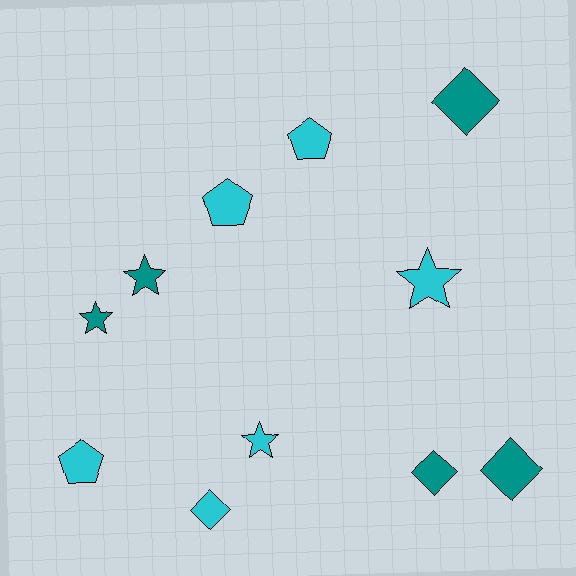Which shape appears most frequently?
Star, with 4 objects.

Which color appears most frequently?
Cyan, with 6 objects.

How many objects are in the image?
There are 11 objects.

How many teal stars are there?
There are 2 teal stars.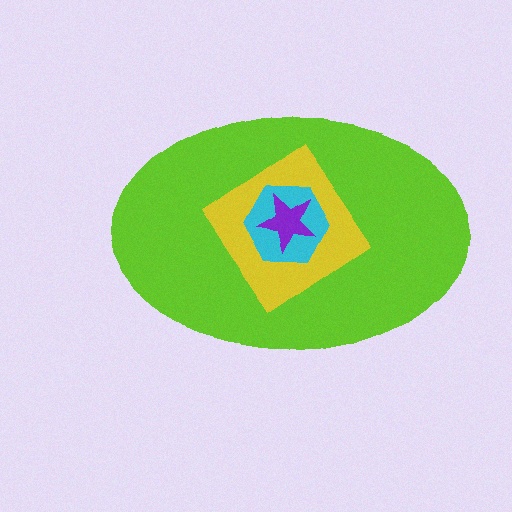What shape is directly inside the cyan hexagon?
The purple star.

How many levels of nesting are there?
4.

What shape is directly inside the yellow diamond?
The cyan hexagon.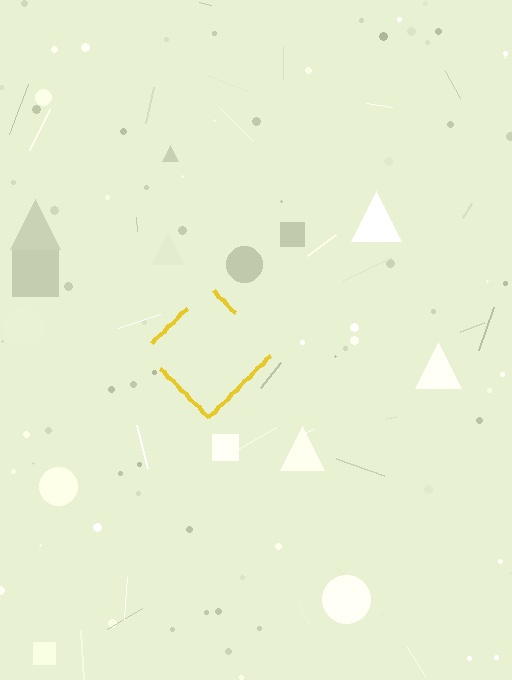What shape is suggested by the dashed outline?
The dashed outline suggests a diamond.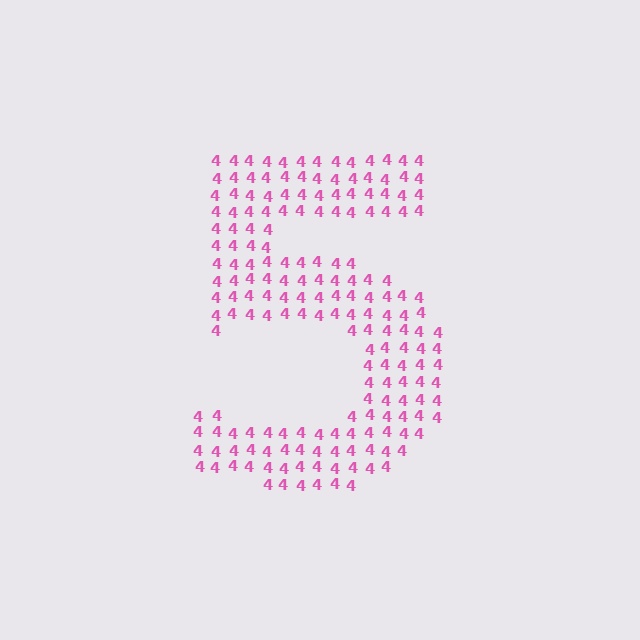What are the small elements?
The small elements are digit 4's.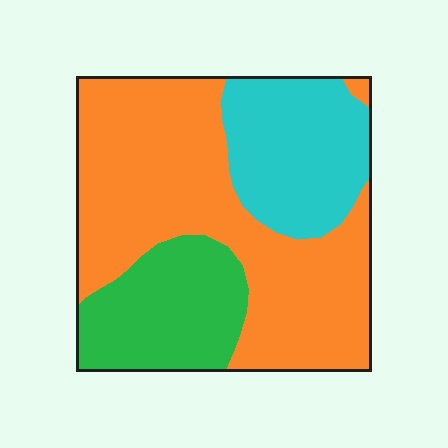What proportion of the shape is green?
Green takes up less than a quarter of the shape.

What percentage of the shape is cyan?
Cyan takes up about one quarter (1/4) of the shape.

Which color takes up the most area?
Orange, at roughly 55%.